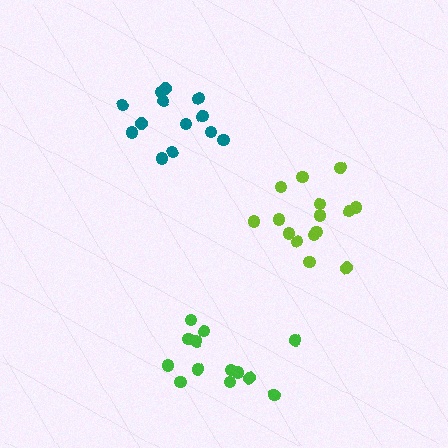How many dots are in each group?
Group 1: 15 dots, Group 2: 13 dots, Group 3: 13 dots (41 total).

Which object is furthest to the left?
The teal cluster is leftmost.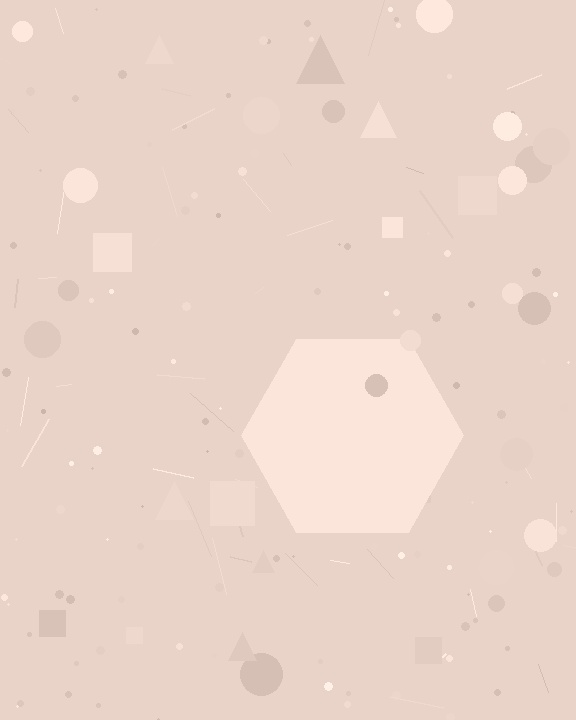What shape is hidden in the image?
A hexagon is hidden in the image.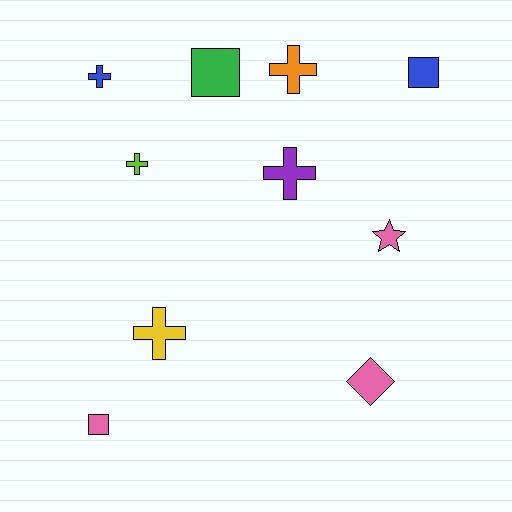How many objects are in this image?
There are 10 objects.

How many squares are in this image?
There are 3 squares.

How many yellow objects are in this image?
There is 1 yellow object.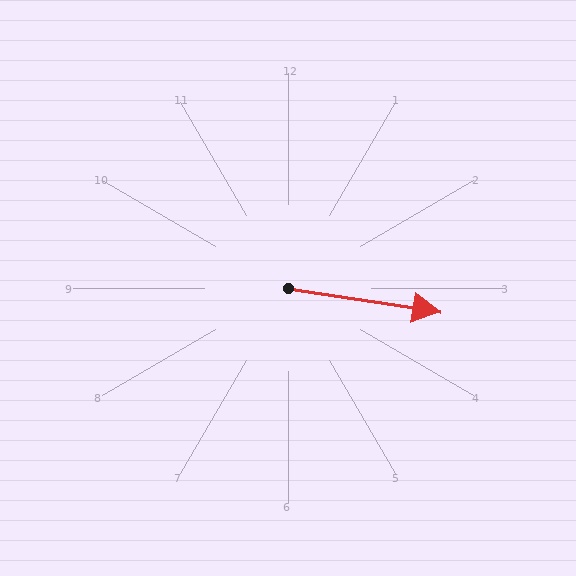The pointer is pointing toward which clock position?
Roughly 3 o'clock.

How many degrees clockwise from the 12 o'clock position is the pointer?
Approximately 99 degrees.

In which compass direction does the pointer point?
East.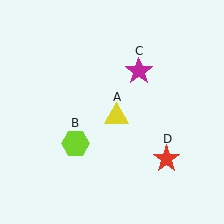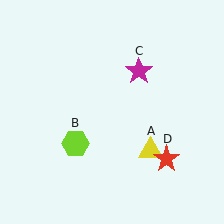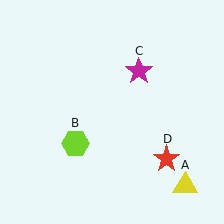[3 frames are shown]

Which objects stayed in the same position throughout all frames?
Lime hexagon (object B) and magenta star (object C) and red star (object D) remained stationary.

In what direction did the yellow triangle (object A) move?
The yellow triangle (object A) moved down and to the right.